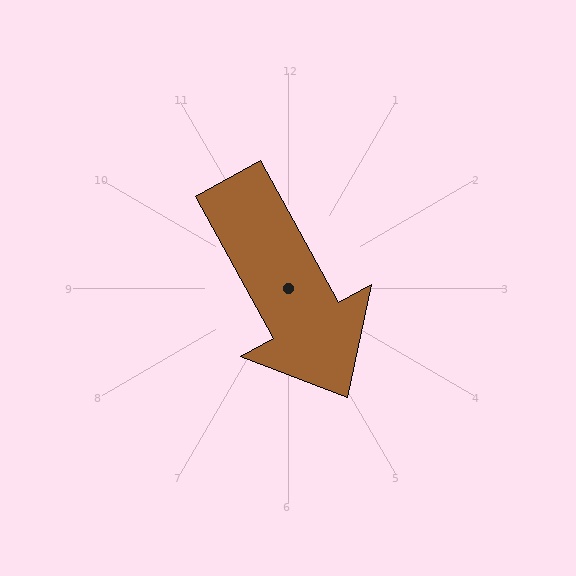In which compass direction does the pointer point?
Southeast.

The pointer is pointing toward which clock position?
Roughly 5 o'clock.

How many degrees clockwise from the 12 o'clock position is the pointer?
Approximately 151 degrees.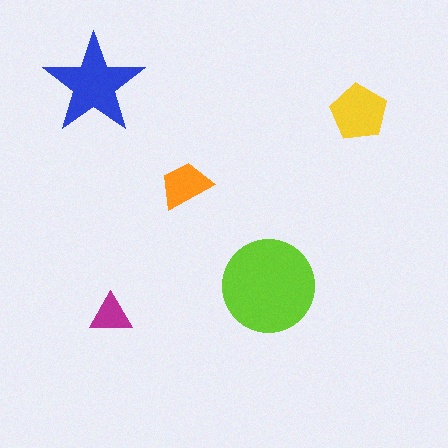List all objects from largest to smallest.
The lime circle, the blue star, the yellow pentagon, the orange trapezoid, the magenta triangle.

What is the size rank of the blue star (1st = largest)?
2nd.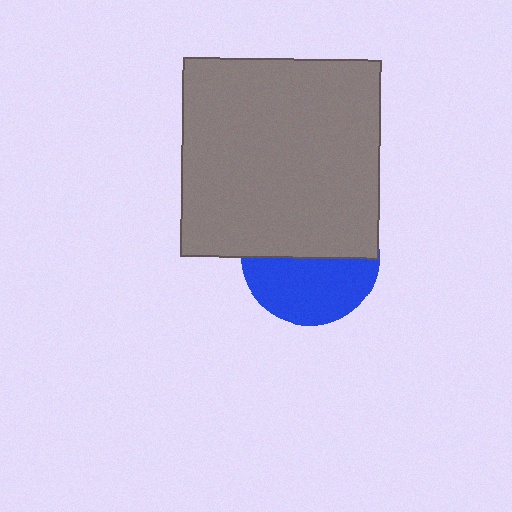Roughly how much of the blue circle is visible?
About half of it is visible (roughly 48%).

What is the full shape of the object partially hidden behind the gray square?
The partially hidden object is a blue circle.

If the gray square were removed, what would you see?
You would see the complete blue circle.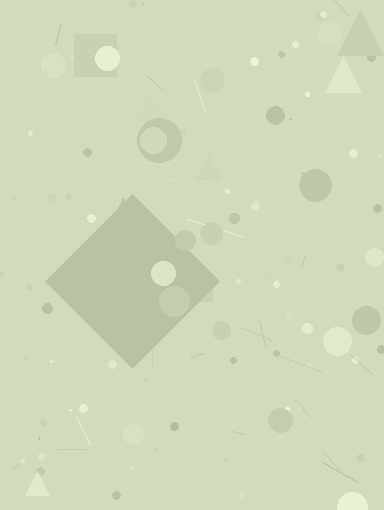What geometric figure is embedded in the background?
A diamond is embedded in the background.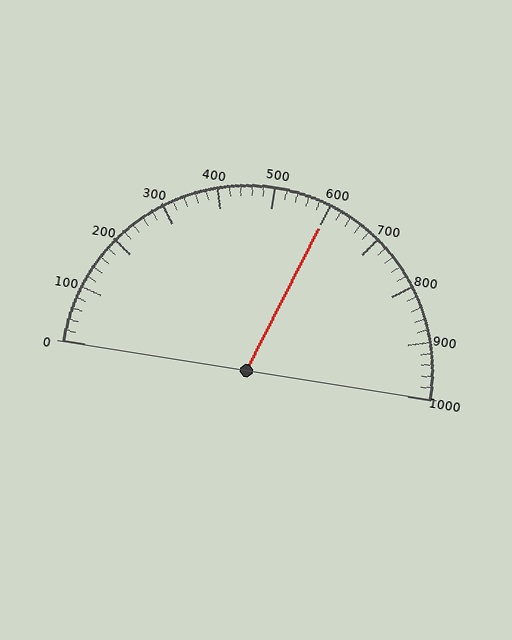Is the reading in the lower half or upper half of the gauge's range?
The reading is in the upper half of the range (0 to 1000).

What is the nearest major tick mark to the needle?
The nearest major tick mark is 600.